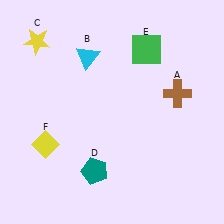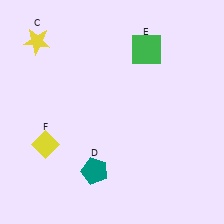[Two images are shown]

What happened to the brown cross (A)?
The brown cross (A) was removed in Image 2. It was in the top-right area of Image 1.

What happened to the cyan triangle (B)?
The cyan triangle (B) was removed in Image 2. It was in the top-left area of Image 1.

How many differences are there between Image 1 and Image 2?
There are 2 differences between the two images.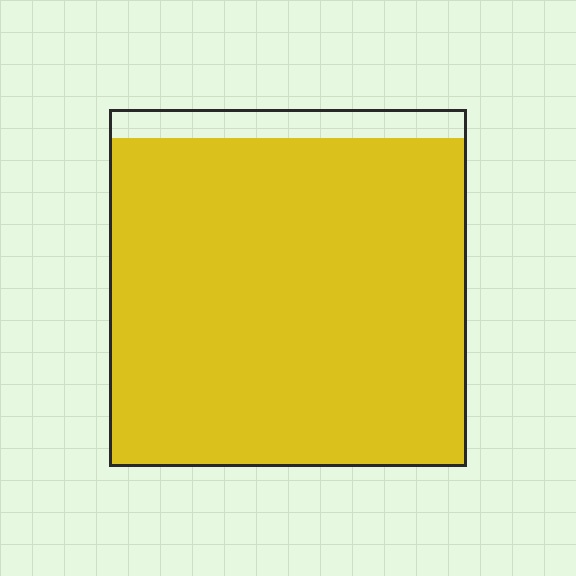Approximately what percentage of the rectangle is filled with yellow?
Approximately 90%.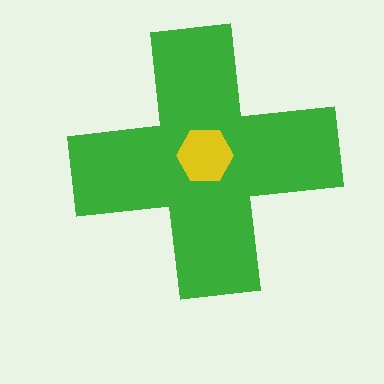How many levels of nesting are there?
2.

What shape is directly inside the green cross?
The yellow hexagon.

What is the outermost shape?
The green cross.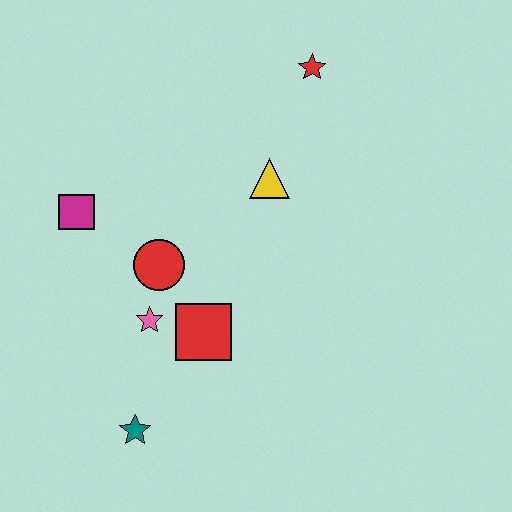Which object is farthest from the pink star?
The red star is farthest from the pink star.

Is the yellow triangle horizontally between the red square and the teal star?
No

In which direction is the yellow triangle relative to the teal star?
The yellow triangle is above the teal star.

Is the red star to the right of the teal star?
Yes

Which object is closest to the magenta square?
The red circle is closest to the magenta square.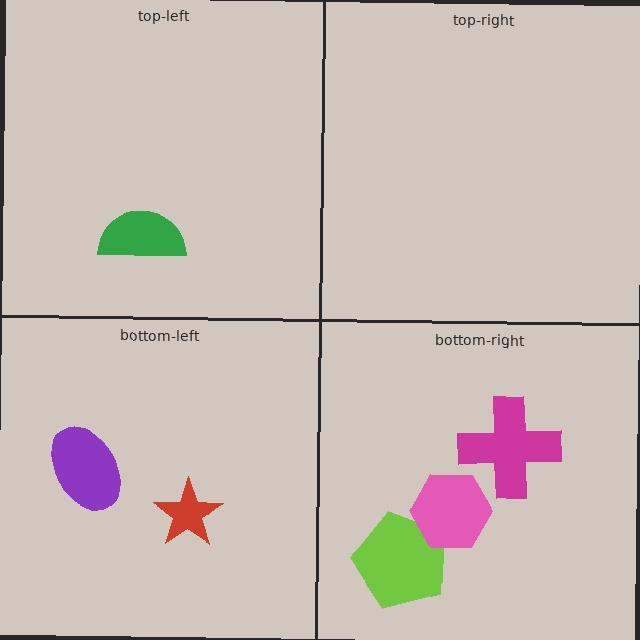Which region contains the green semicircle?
The top-left region.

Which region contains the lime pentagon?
The bottom-right region.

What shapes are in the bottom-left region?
The purple ellipse, the red star.